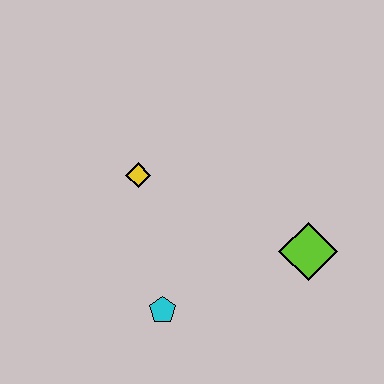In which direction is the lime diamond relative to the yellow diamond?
The lime diamond is to the right of the yellow diamond.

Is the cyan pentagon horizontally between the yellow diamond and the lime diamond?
Yes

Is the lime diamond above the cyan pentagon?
Yes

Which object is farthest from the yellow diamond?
The lime diamond is farthest from the yellow diamond.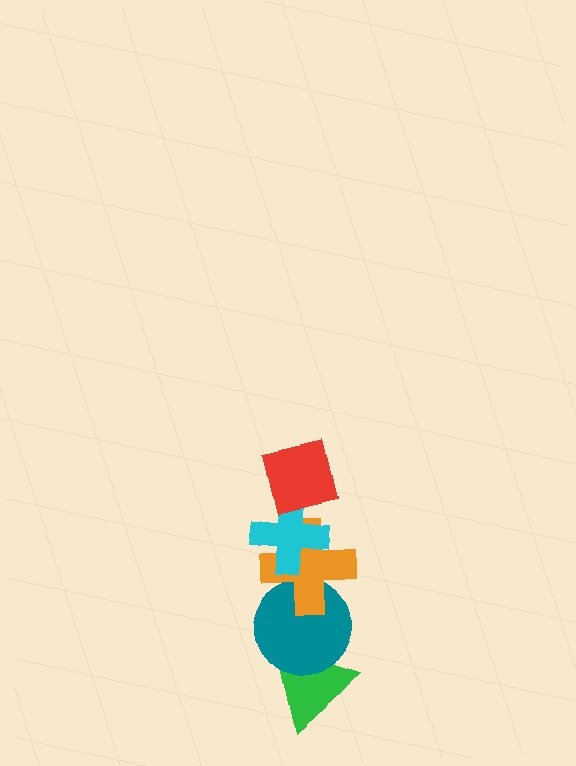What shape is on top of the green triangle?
The teal circle is on top of the green triangle.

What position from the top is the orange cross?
The orange cross is 3rd from the top.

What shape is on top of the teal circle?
The orange cross is on top of the teal circle.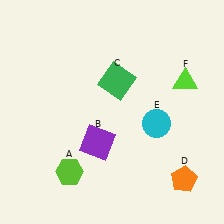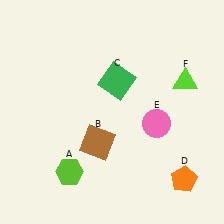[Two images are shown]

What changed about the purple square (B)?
In Image 1, B is purple. In Image 2, it changed to brown.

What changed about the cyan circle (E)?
In Image 1, E is cyan. In Image 2, it changed to pink.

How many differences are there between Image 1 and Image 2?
There are 2 differences between the two images.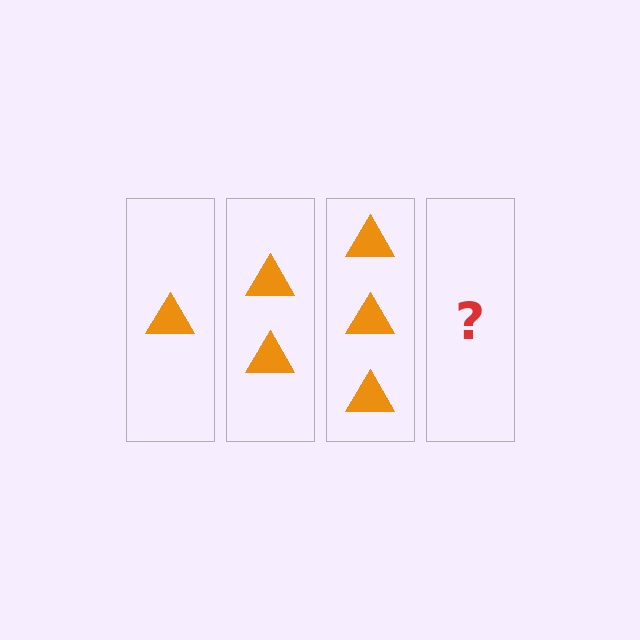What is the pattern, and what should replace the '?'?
The pattern is that each step adds one more triangle. The '?' should be 4 triangles.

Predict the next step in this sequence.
The next step is 4 triangles.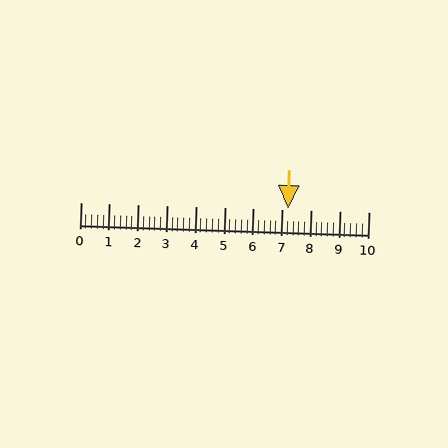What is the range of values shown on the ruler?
The ruler shows values from 0 to 10.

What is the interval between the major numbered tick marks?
The major tick marks are spaced 1 units apart.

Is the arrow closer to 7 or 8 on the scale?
The arrow is closer to 7.